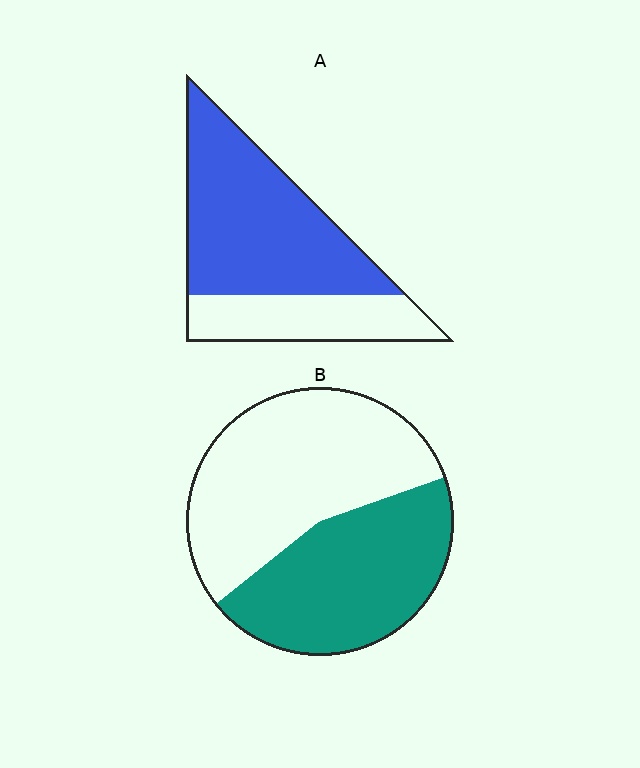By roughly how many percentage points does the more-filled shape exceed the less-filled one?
By roughly 25 percentage points (A over B).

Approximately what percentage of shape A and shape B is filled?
A is approximately 70% and B is approximately 45%.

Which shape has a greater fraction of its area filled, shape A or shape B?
Shape A.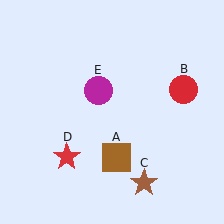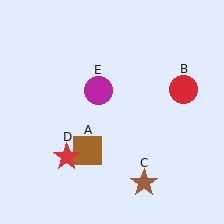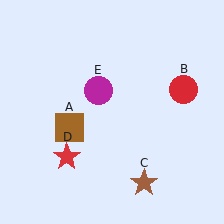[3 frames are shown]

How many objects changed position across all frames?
1 object changed position: brown square (object A).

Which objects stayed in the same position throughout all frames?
Red circle (object B) and brown star (object C) and red star (object D) and magenta circle (object E) remained stationary.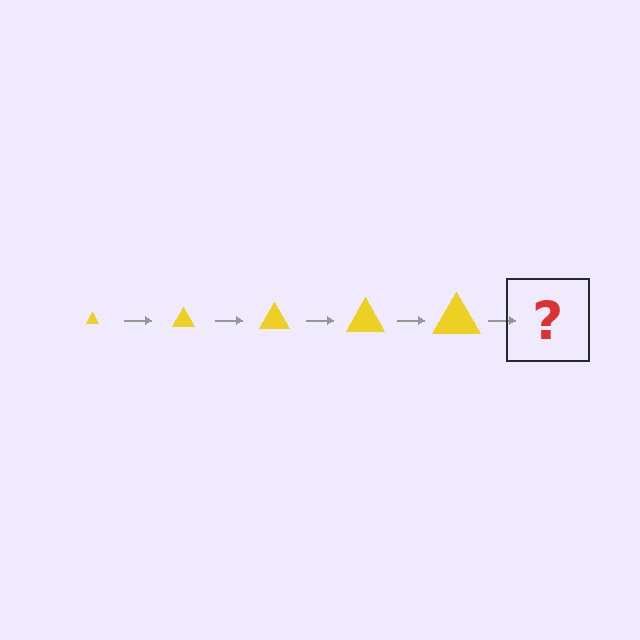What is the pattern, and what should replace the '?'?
The pattern is that the triangle gets progressively larger each step. The '?' should be a yellow triangle, larger than the previous one.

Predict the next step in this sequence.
The next step is a yellow triangle, larger than the previous one.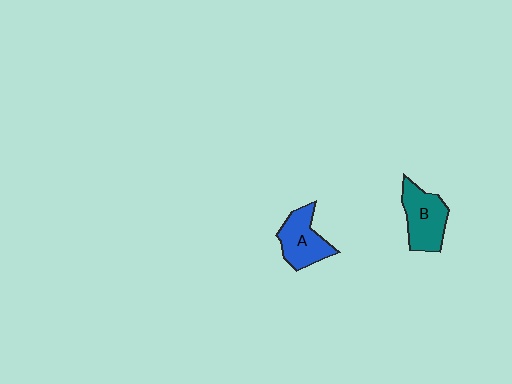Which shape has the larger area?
Shape B (teal).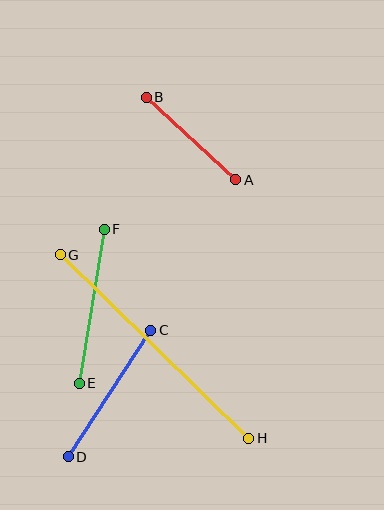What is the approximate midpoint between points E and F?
The midpoint is at approximately (92, 306) pixels.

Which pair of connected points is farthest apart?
Points G and H are farthest apart.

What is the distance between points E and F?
The distance is approximately 156 pixels.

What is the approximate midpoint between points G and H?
The midpoint is at approximately (154, 347) pixels.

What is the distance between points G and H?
The distance is approximately 263 pixels.